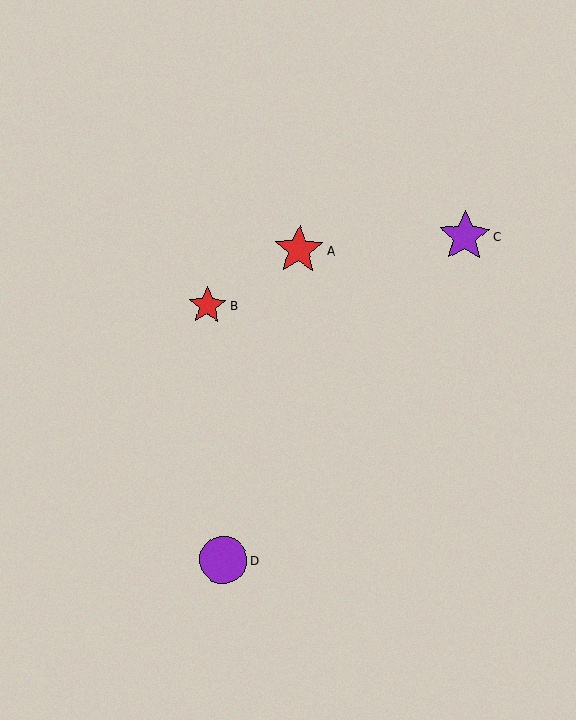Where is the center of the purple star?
The center of the purple star is at (464, 236).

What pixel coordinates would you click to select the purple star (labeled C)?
Click at (464, 236) to select the purple star C.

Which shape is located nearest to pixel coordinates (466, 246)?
The purple star (labeled C) at (464, 236) is nearest to that location.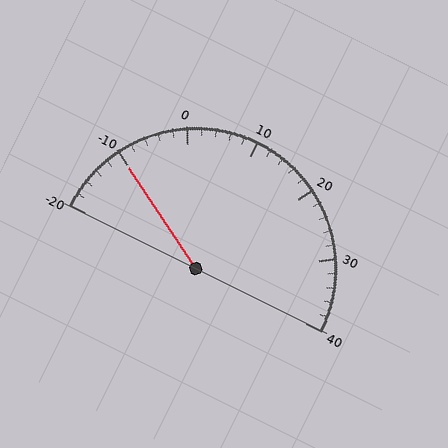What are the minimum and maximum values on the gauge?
The gauge ranges from -20 to 40.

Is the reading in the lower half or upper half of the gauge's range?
The reading is in the lower half of the range (-20 to 40).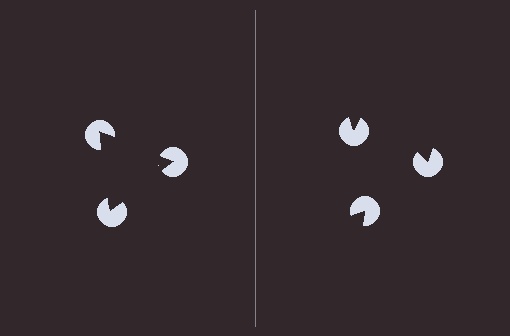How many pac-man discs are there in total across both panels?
6 — 3 on each side.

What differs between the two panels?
The pac-man discs are positioned identically on both sides; only the wedge orientations differ. On the left they align to a triangle; on the right they are misaligned.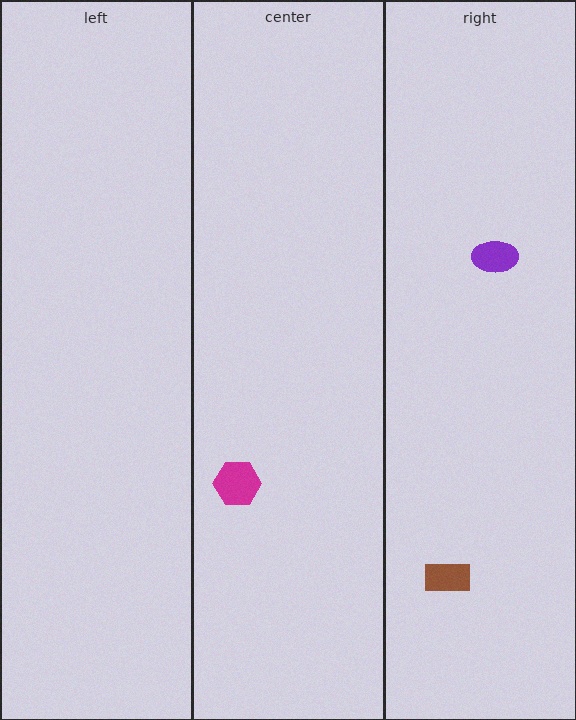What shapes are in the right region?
The purple ellipse, the brown rectangle.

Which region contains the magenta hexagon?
The center region.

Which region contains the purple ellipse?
The right region.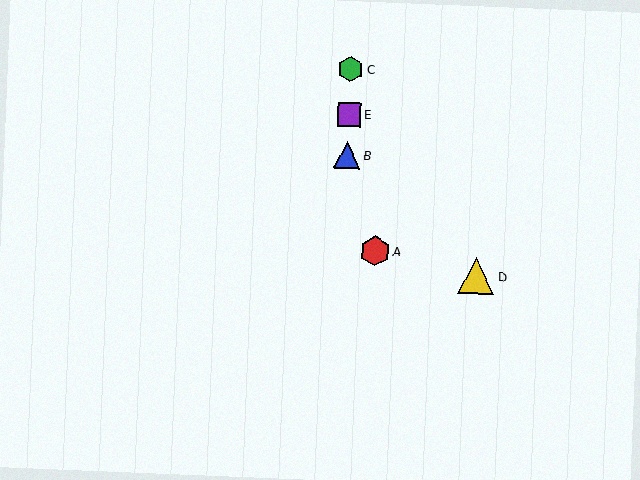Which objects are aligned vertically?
Objects B, C, E are aligned vertically.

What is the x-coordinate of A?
Object A is at x≈375.